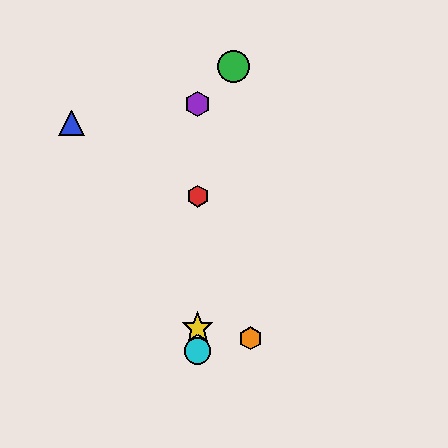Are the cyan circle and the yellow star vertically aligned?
Yes, both are at x≈198.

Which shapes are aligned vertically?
The red hexagon, the yellow star, the purple hexagon, the cyan circle are aligned vertically.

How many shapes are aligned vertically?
4 shapes (the red hexagon, the yellow star, the purple hexagon, the cyan circle) are aligned vertically.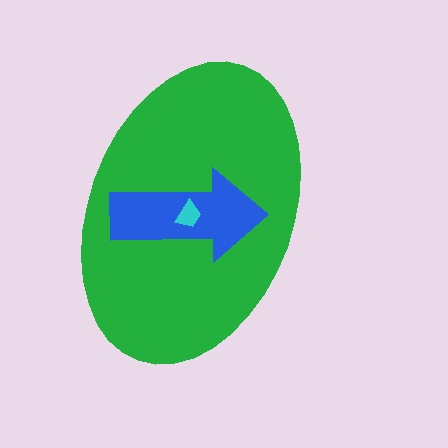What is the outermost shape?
The green ellipse.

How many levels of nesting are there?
3.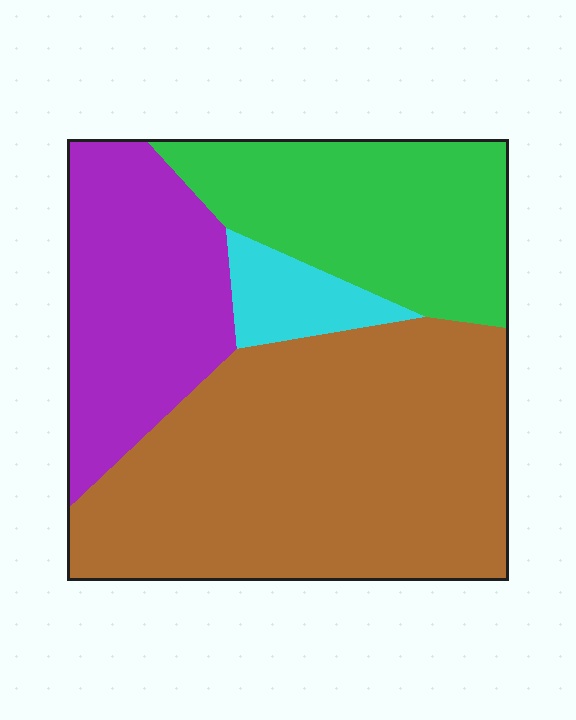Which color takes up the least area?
Cyan, at roughly 5%.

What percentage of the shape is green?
Green takes up about one quarter (1/4) of the shape.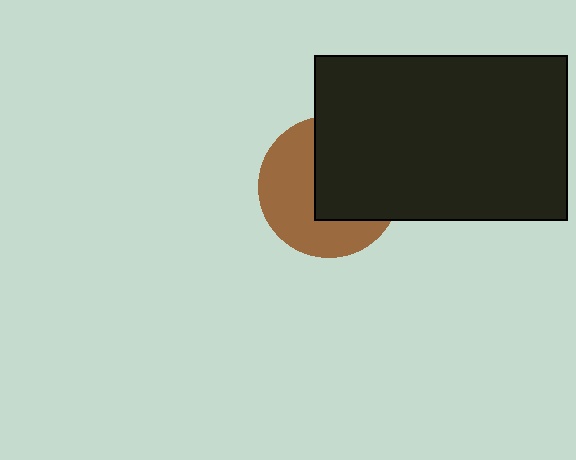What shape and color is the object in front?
The object in front is a black rectangle.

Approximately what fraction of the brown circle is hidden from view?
Roughly 50% of the brown circle is hidden behind the black rectangle.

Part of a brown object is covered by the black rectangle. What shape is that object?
It is a circle.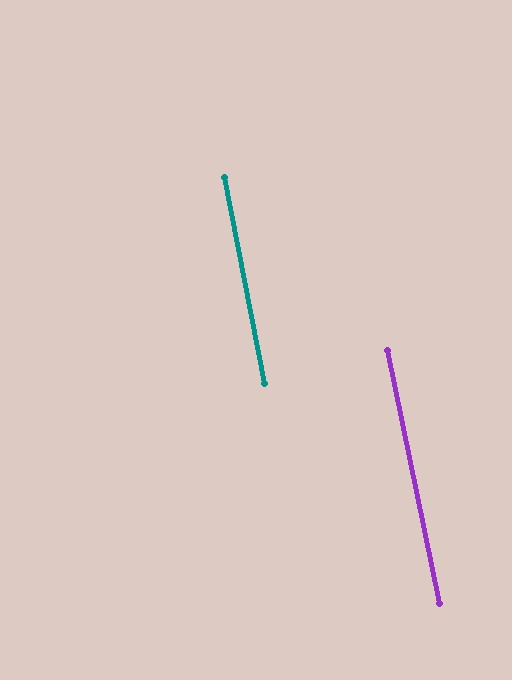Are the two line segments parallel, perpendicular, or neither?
Parallel — their directions differ by only 0.9°.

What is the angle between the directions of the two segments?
Approximately 1 degree.